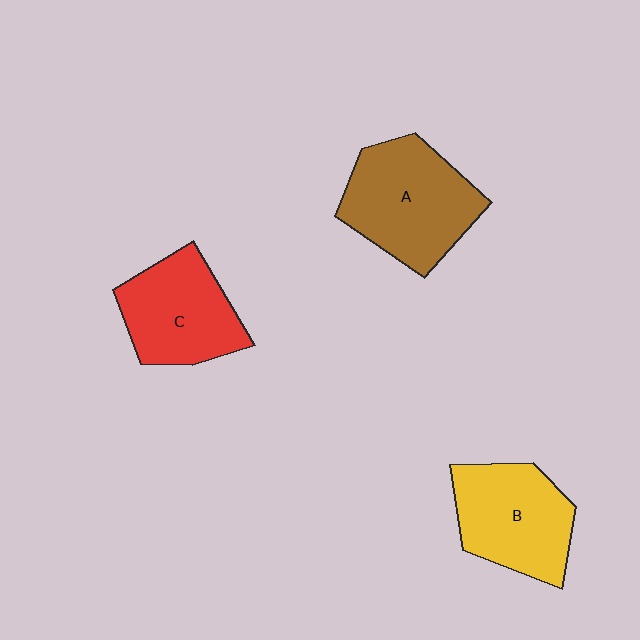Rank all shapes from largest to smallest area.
From largest to smallest: A (brown), B (yellow), C (red).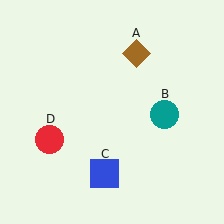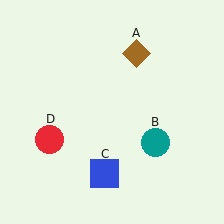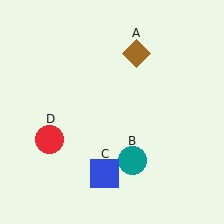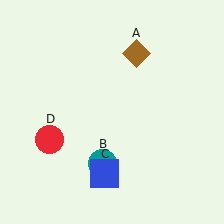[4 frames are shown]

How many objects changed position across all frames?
1 object changed position: teal circle (object B).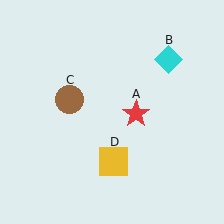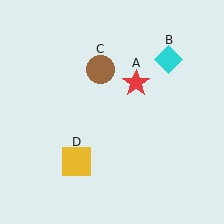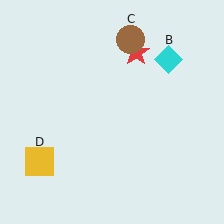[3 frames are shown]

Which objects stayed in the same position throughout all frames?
Cyan diamond (object B) remained stationary.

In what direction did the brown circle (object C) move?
The brown circle (object C) moved up and to the right.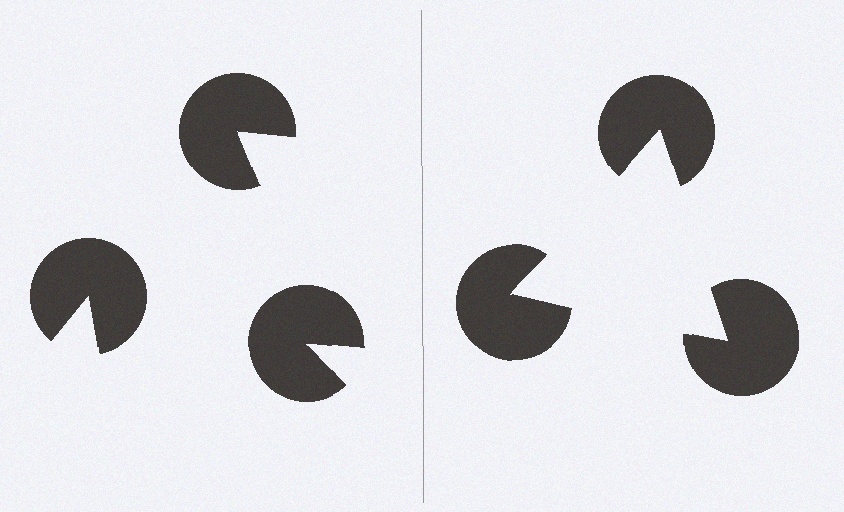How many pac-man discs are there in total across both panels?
6 — 3 on each side.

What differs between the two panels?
The pac-man discs are positioned identically on both sides; only the wedge orientations differ. On the right they align to a triangle; on the left they are misaligned.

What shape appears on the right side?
An illusory triangle.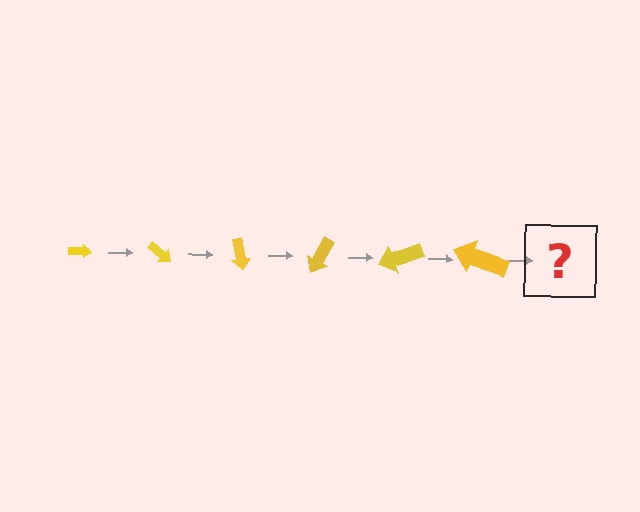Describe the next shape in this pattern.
It should be an arrow, larger than the previous one and rotated 240 degrees from the start.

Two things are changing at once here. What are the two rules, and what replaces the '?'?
The two rules are that the arrow grows larger each step and it rotates 40 degrees each step. The '?' should be an arrow, larger than the previous one and rotated 240 degrees from the start.